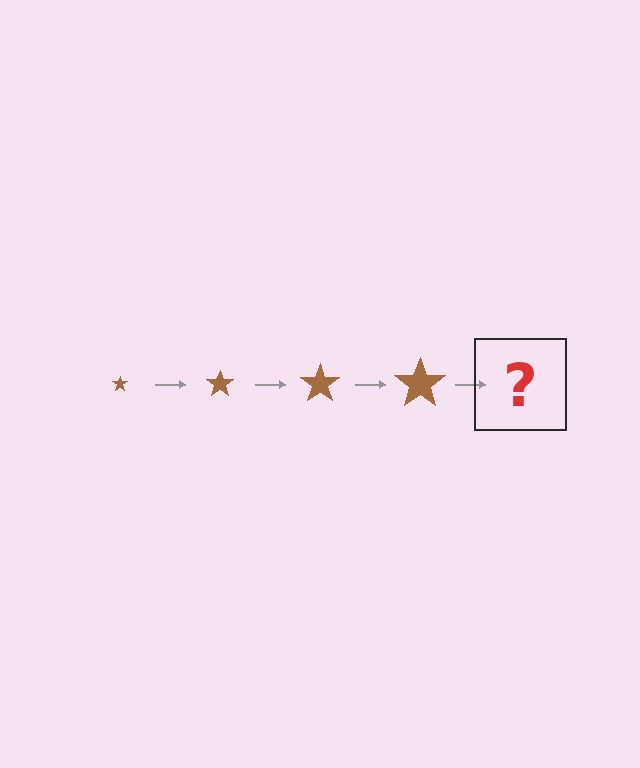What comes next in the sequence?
The next element should be a brown star, larger than the previous one.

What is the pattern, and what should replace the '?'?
The pattern is that the star gets progressively larger each step. The '?' should be a brown star, larger than the previous one.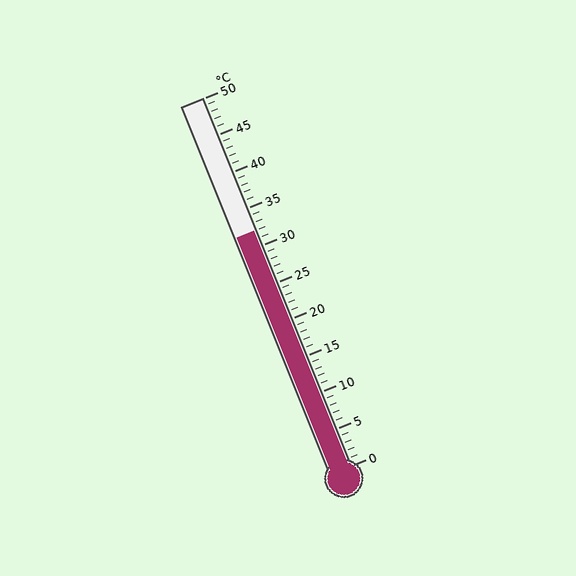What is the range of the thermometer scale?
The thermometer scale ranges from 0°C to 50°C.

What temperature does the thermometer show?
The thermometer shows approximately 32°C.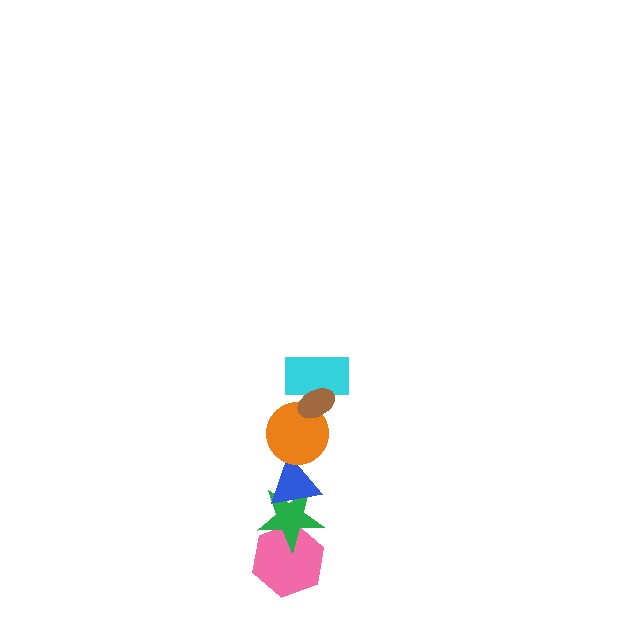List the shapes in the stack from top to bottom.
From top to bottom: the brown ellipse, the cyan rectangle, the orange circle, the blue triangle, the green star, the pink hexagon.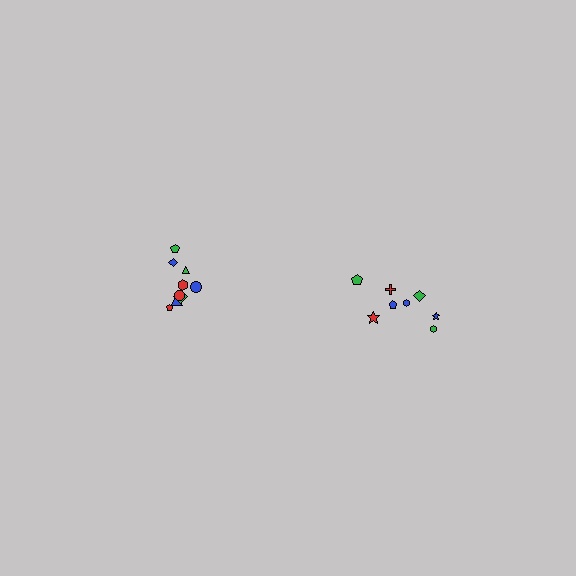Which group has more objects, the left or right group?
The left group.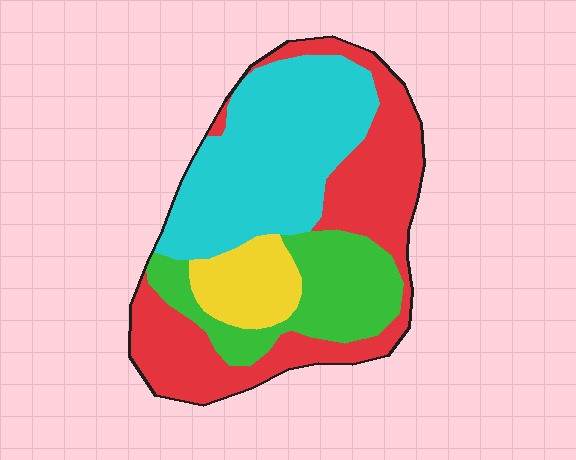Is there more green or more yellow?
Green.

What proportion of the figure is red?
Red covers 35% of the figure.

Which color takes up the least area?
Yellow, at roughly 10%.